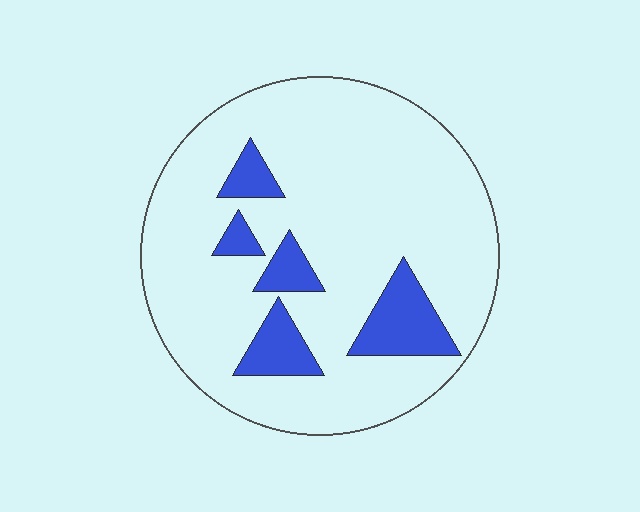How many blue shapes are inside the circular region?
5.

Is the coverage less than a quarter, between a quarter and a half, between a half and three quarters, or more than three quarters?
Less than a quarter.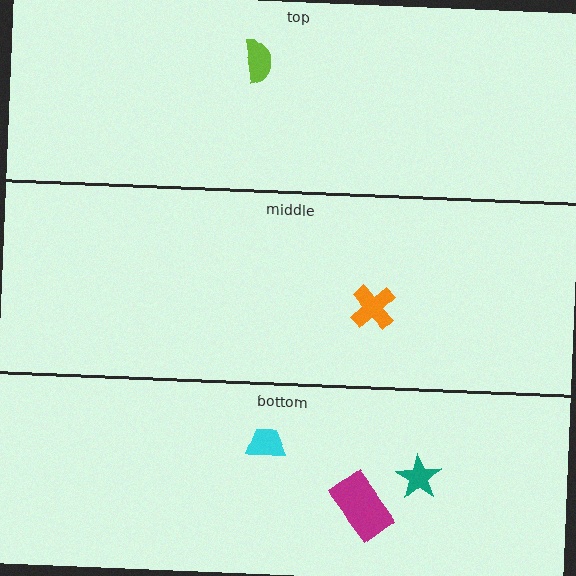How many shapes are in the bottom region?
3.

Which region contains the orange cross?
The middle region.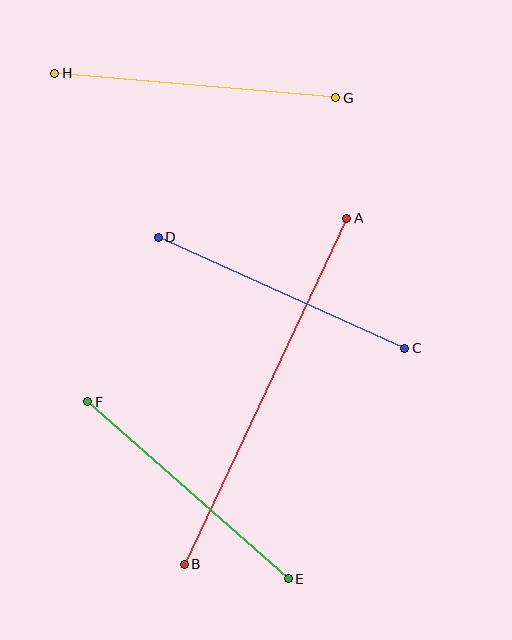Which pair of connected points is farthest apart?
Points A and B are farthest apart.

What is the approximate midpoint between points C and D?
The midpoint is at approximately (281, 293) pixels.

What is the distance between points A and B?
The distance is approximately 382 pixels.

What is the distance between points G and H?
The distance is approximately 282 pixels.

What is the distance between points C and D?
The distance is approximately 271 pixels.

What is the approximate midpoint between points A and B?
The midpoint is at approximately (266, 391) pixels.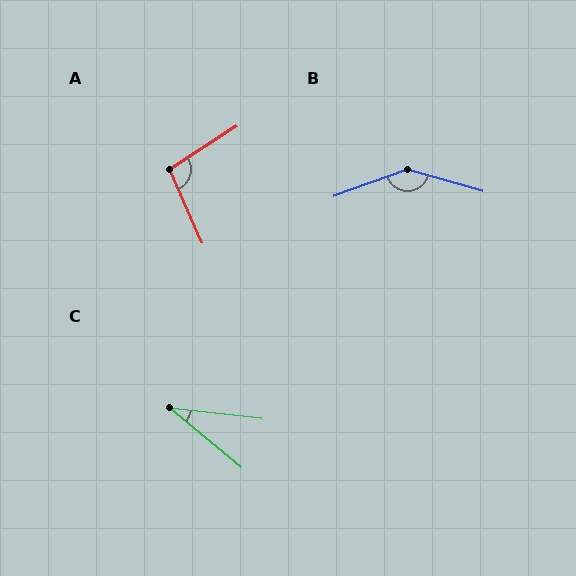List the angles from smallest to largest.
C (33°), A (99°), B (145°).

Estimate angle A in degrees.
Approximately 99 degrees.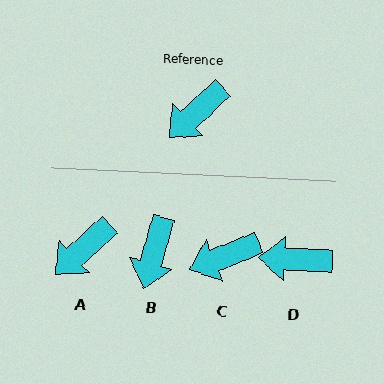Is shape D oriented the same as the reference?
No, it is off by about 46 degrees.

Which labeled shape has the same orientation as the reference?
A.